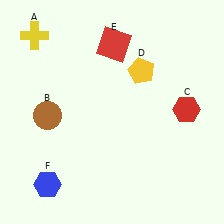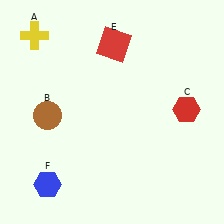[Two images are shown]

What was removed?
The yellow pentagon (D) was removed in Image 2.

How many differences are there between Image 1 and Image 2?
There is 1 difference between the two images.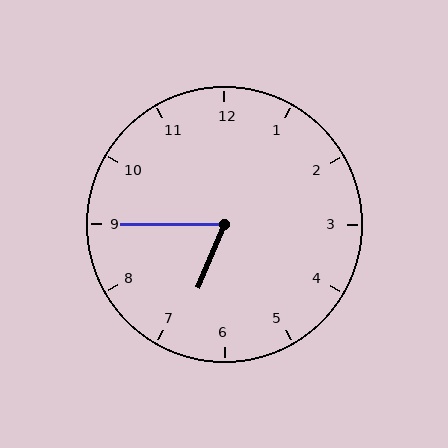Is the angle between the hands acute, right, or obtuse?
It is acute.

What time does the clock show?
6:45.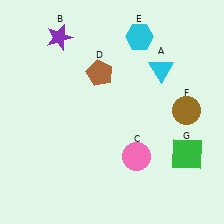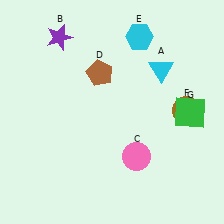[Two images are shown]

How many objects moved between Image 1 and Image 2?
1 object moved between the two images.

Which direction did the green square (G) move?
The green square (G) moved up.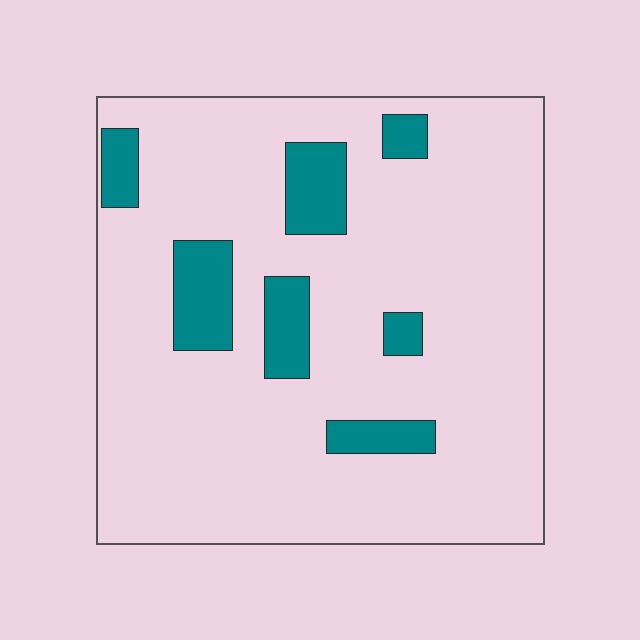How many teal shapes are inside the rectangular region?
7.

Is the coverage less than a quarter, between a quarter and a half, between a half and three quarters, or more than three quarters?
Less than a quarter.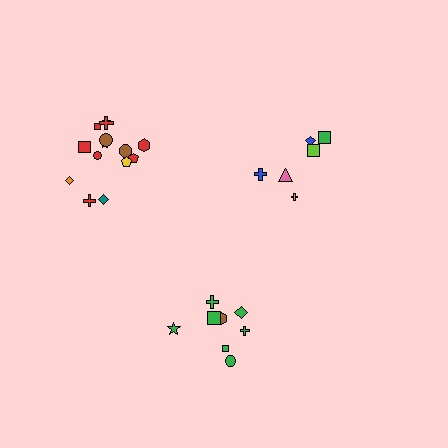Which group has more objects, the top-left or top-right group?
The top-left group.